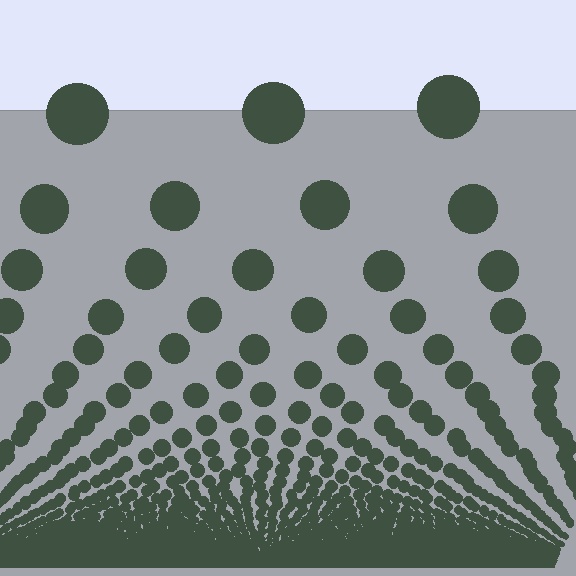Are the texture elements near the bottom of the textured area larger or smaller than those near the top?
Smaller. The gradient is inverted — elements near the bottom are smaller and denser.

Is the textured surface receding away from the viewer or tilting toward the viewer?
The surface appears to tilt toward the viewer. Texture elements get larger and sparser toward the top.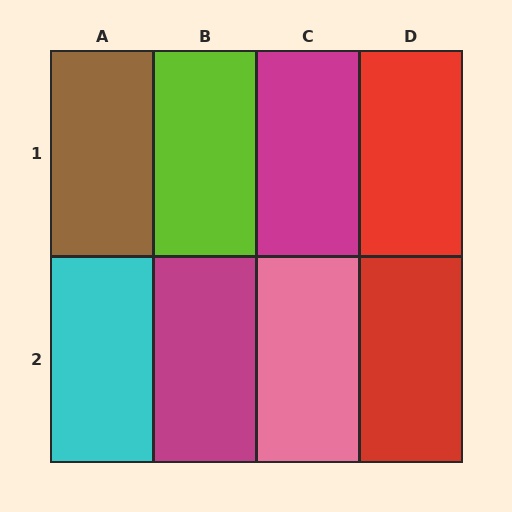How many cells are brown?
1 cell is brown.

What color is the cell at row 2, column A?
Cyan.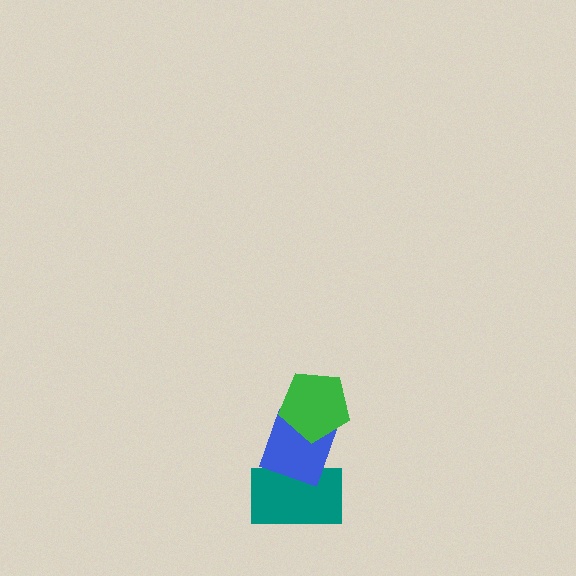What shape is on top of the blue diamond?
The green pentagon is on top of the blue diamond.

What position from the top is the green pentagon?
The green pentagon is 1st from the top.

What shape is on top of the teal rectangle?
The blue diamond is on top of the teal rectangle.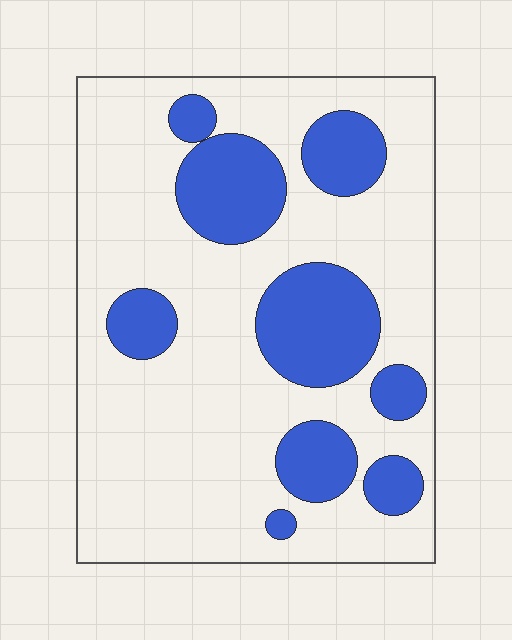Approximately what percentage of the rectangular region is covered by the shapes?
Approximately 25%.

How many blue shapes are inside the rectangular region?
9.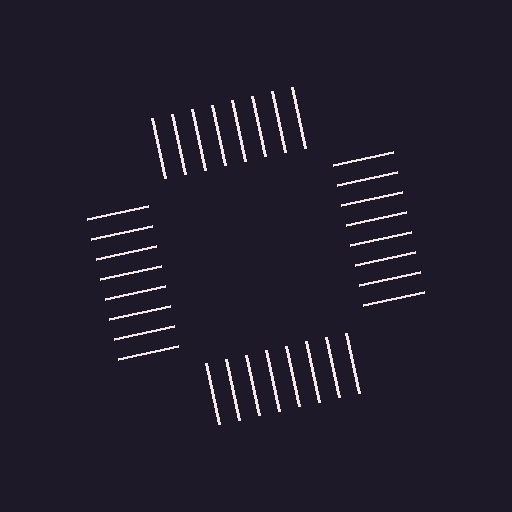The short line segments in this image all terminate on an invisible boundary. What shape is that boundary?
An illusory square — the line segments terminate on its edges but no continuous stroke is drawn.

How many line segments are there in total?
32 — 8 along each of the 4 edges.